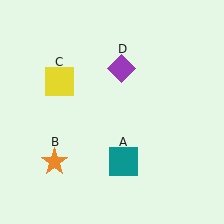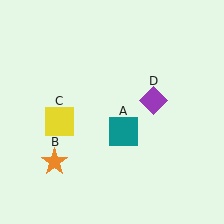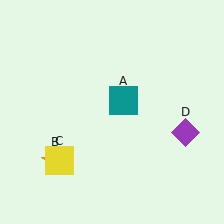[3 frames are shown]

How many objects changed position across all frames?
3 objects changed position: teal square (object A), yellow square (object C), purple diamond (object D).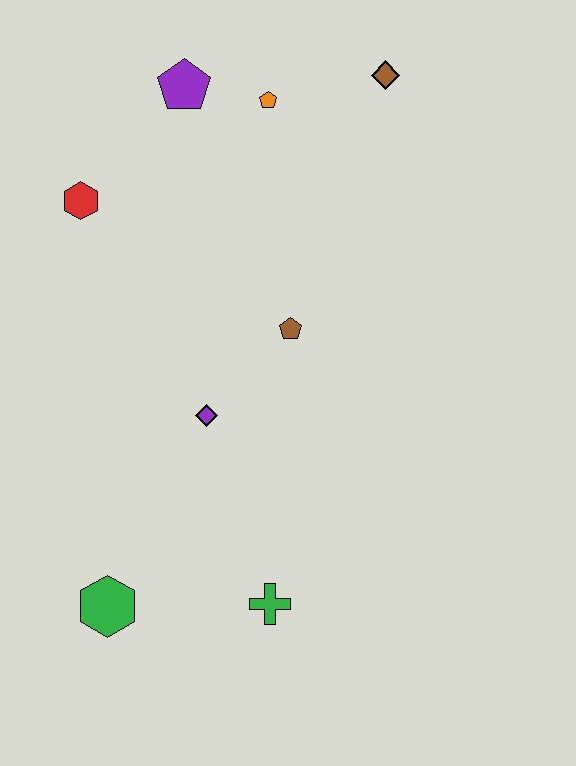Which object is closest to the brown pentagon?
The purple diamond is closest to the brown pentagon.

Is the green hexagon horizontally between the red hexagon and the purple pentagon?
Yes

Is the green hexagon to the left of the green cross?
Yes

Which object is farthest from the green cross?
The brown diamond is farthest from the green cross.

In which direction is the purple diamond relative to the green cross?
The purple diamond is above the green cross.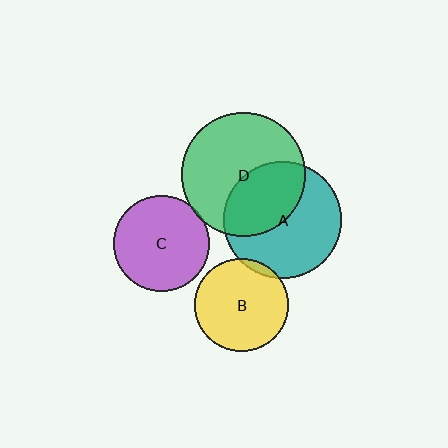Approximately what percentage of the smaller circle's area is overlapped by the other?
Approximately 5%.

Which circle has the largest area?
Circle D (green).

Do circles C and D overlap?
Yes.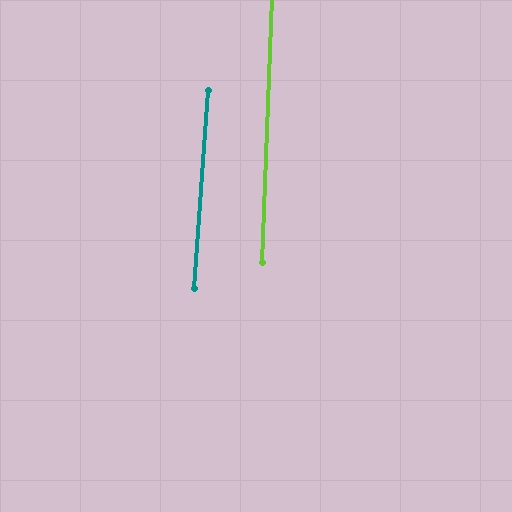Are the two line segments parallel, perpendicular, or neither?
Parallel — their directions differ by only 1.8°.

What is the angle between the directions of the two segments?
Approximately 2 degrees.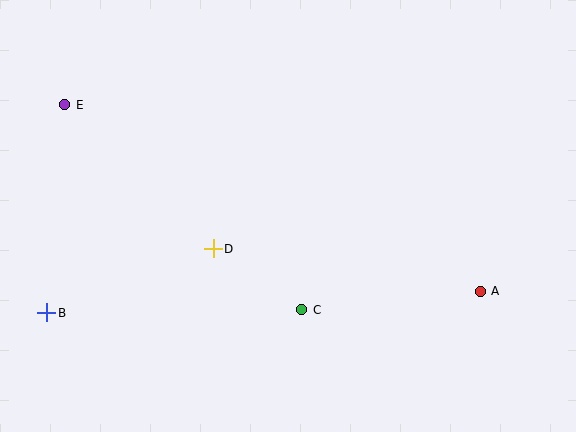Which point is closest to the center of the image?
Point D at (213, 249) is closest to the center.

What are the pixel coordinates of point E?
Point E is at (65, 105).